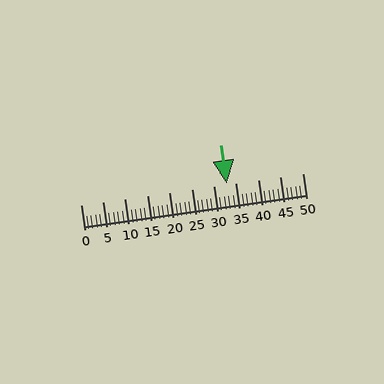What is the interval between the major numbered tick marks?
The major tick marks are spaced 5 units apart.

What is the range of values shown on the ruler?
The ruler shows values from 0 to 50.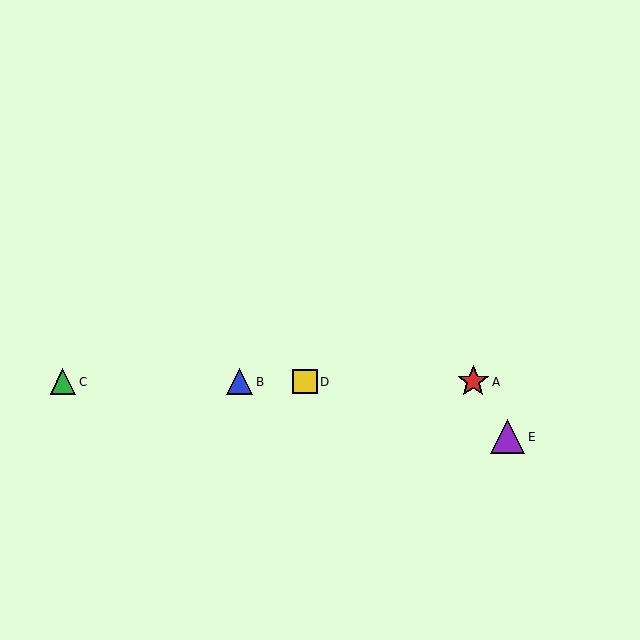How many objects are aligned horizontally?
4 objects (A, B, C, D) are aligned horizontally.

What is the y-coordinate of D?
Object D is at y≈382.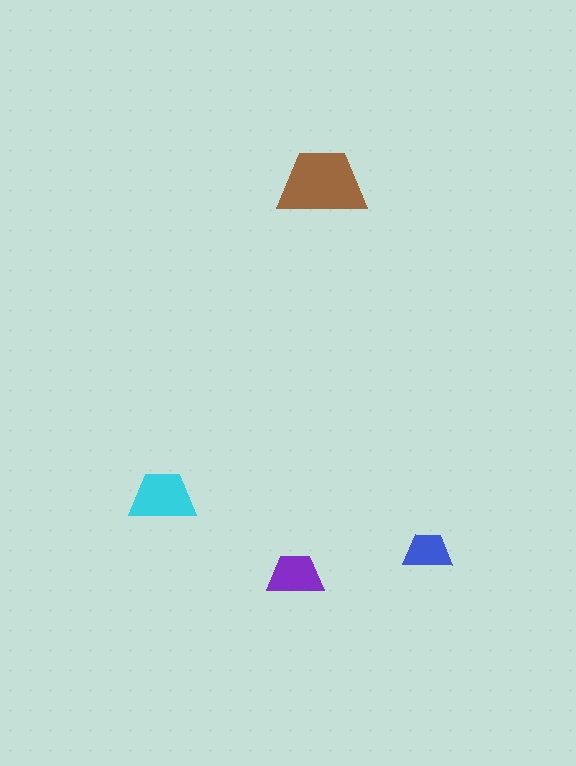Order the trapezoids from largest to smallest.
the brown one, the cyan one, the purple one, the blue one.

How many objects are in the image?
There are 4 objects in the image.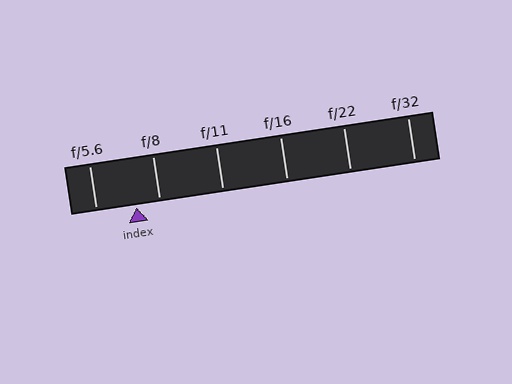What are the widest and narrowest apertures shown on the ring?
The widest aperture shown is f/5.6 and the narrowest is f/32.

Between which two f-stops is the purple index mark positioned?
The index mark is between f/5.6 and f/8.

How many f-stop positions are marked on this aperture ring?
There are 6 f-stop positions marked.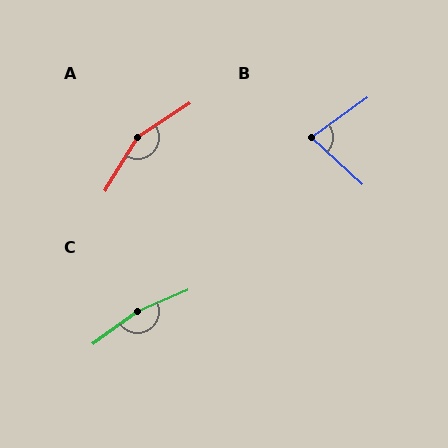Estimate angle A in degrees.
Approximately 155 degrees.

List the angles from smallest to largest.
B (78°), A (155°), C (167°).